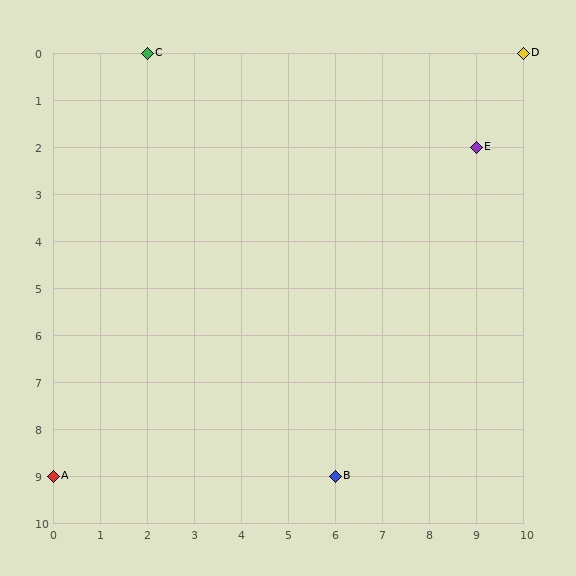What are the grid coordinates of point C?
Point C is at grid coordinates (2, 0).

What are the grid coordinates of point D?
Point D is at grid coordinates (10, 0).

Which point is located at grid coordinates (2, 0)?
Point C is at (2, 0).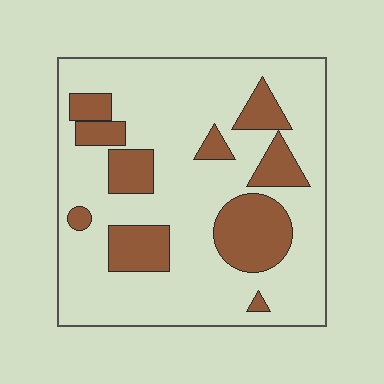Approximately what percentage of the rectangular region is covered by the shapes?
Approximately 25%.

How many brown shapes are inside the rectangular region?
10.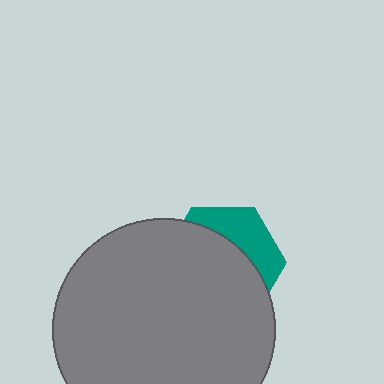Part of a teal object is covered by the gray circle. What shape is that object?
It is a hexagon.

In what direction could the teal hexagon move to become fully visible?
The teal hexagon could move up. That would shift it out from behind the gray circle entirely.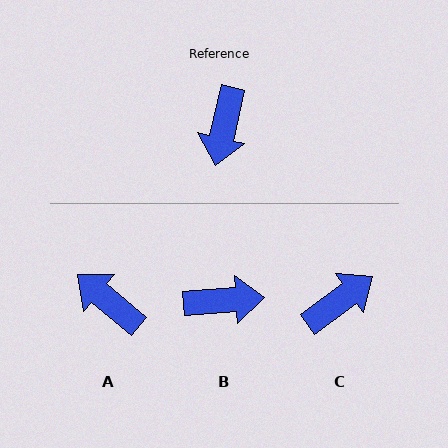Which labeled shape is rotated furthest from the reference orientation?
C, about 139 degrees away.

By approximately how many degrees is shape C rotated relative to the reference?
Approximately 139 degrees counter-clockwise.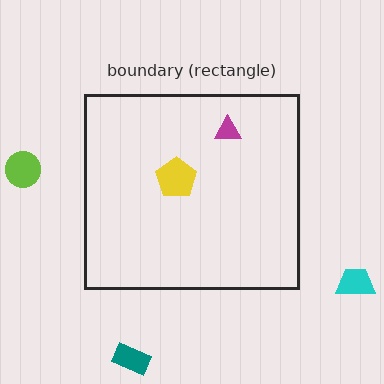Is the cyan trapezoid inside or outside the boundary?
Outside.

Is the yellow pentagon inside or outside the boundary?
Inside.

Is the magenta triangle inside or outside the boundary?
Inside.